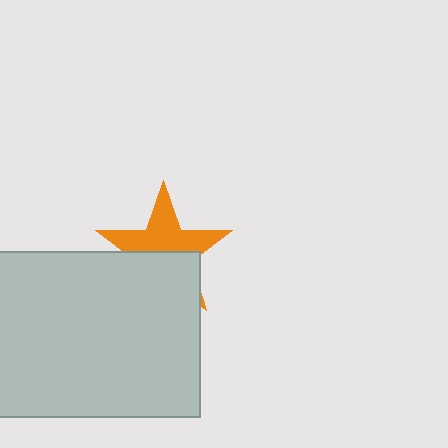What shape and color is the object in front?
The object in front is a light gray rectangle.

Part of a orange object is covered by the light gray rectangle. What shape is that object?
It is a star.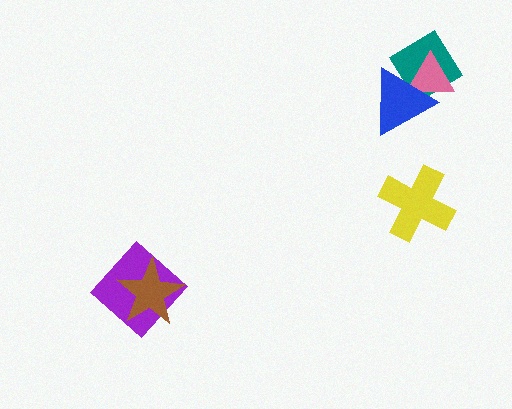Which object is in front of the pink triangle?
The blue triangle is in front of the pink triangle.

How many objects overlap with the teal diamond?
2 objects overlap with the teal diamond.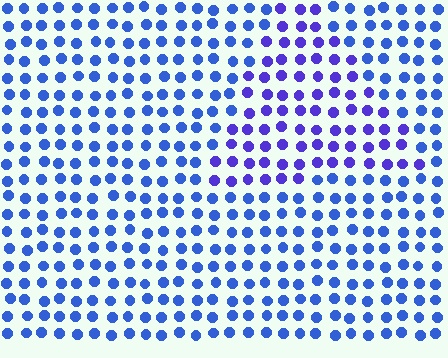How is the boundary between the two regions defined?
The boundary is defined purely by a slight shift in hue (about 28 degrees). Spacing, size, and orientation are identical on both sides.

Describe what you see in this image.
The image is filled with small blue elements in a uniform arrangement. A triangle-shaped region is visible where the elements are tinted to a slightly different hue, forming a subtle color boundary.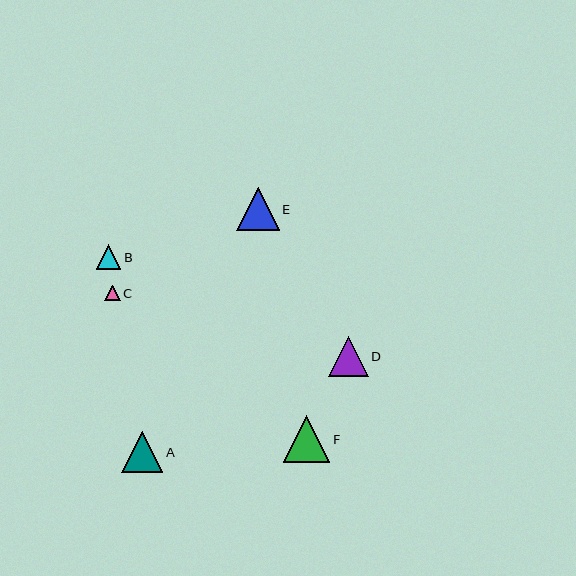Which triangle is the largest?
Triangle F is the largest with a size of approximately 47 pixels.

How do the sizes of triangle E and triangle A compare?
Triangle E and triangle A are approximately the same size.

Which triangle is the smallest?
Triangle C is the smallest with a size of approximately 16 pixels.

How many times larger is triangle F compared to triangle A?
Triangle F is approximately 1.1 times the size of triangle A.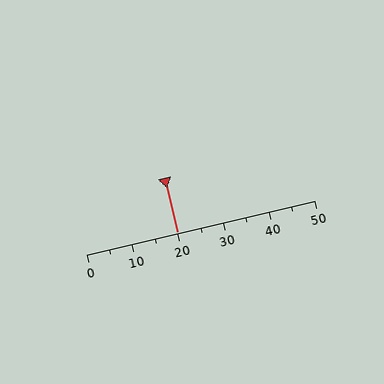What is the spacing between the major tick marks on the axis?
The major ticks are spaced 10 apart.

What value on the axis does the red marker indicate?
The marker indicates approximately 20.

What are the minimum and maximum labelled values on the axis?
The axis runs from 0 to 50.